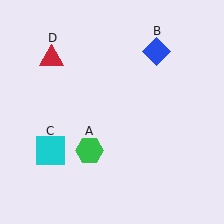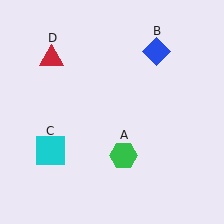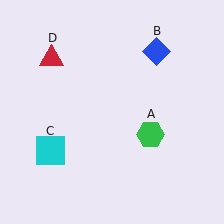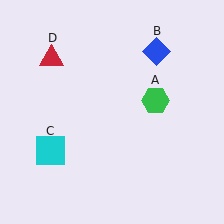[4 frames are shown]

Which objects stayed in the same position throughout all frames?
Blue diamond (object B) and cyan square (object C) and red triangle (object D) remained stationary.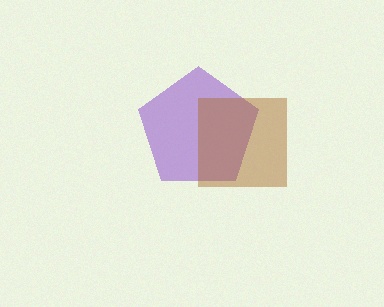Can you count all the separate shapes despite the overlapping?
Yes, there are 2 separate shapes.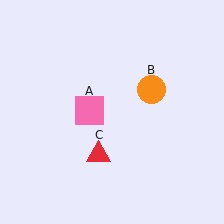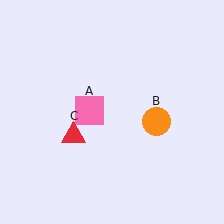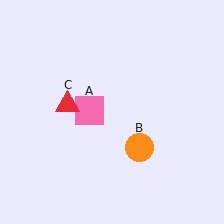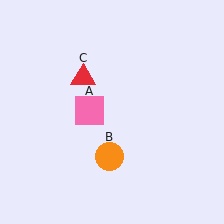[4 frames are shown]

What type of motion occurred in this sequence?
The orange circle (object B), red triangle (object C) rotated clockwise around the center of the scene.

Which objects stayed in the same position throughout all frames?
Pink square (object A) remained stationary.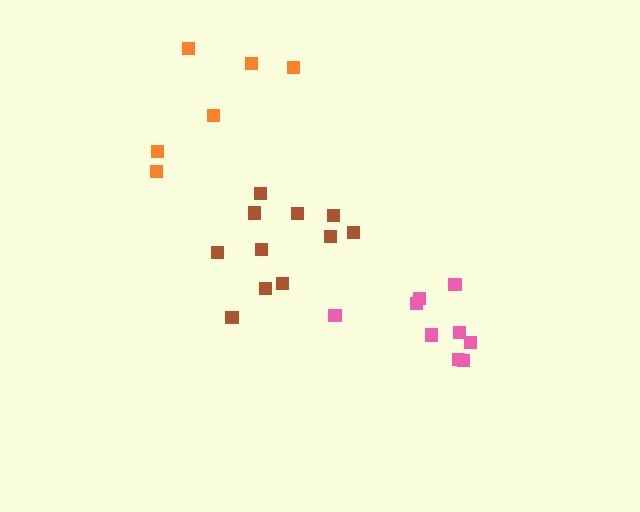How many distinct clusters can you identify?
There are 3 distinct clusters.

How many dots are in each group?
Group 1: 9 dots, Group 2: 6 dots, Group 3: 11 dots (26 total).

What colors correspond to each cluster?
The clusters are colored: pink, orange, brown.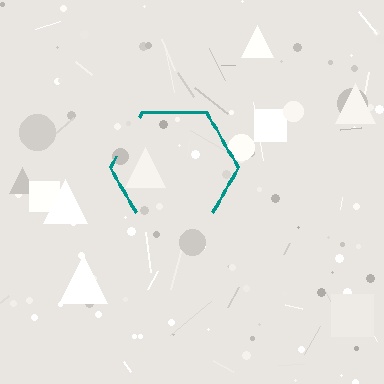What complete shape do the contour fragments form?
The contour fragments form a hexagon.